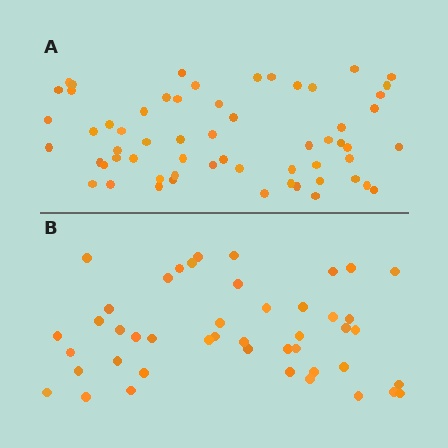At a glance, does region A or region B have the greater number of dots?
Region A (the top region) has more dots.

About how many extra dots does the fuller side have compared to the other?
Region A has approximately 15 more dots than region B.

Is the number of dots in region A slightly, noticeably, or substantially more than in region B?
Region A has noticeably more, but not dramatically so. The ratio is roughly 1.3 to 1.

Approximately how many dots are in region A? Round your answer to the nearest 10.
About 60 dots.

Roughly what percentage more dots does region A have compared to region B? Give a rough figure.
About 35% more.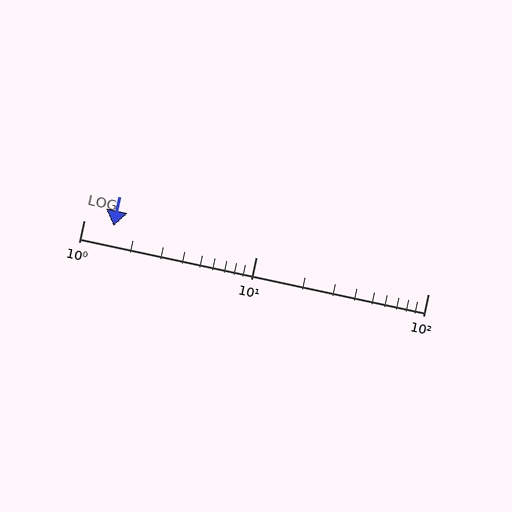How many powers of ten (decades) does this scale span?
The scale spans 2 decades, from 1 to 100.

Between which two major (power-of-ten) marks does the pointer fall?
The pointer is between 1 and 10.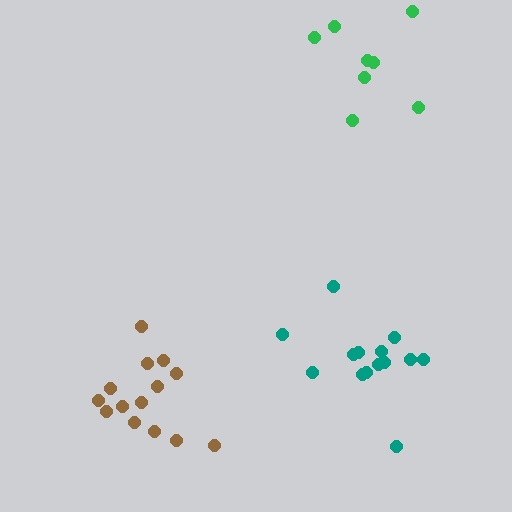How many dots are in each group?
Group 1: 14 dots, Group 2: 14 dots, Group 3: 8 dots (36 total).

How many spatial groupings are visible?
There are 3 spatial groupings.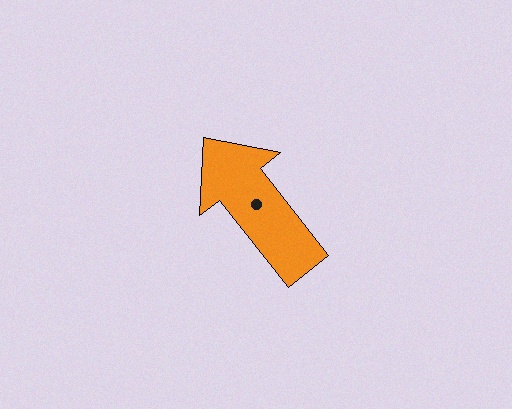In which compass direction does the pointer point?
Northwest.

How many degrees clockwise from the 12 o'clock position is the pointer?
Approximately 322 degrees.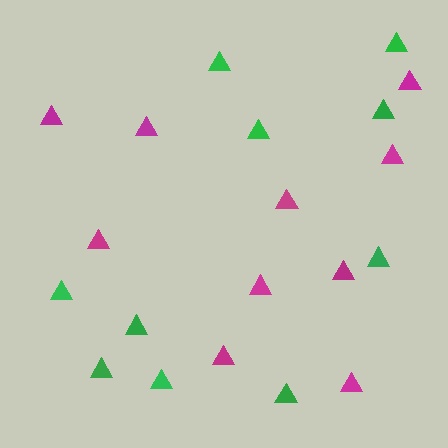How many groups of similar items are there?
There are 2 groups: one group of magenta triangles (10) and one group of green triangles (10).